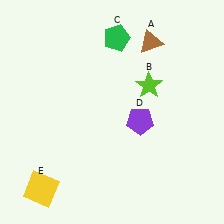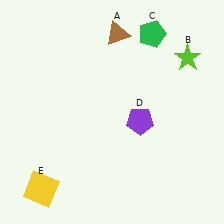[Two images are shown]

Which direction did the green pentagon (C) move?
The green pentagon (C) moved right.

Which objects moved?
The objects that moved are: the brown triangle (A), the lime star (B), the green pentagon (C).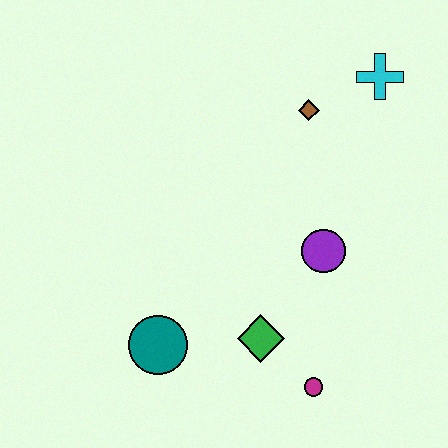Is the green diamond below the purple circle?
Yes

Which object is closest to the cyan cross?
The brown diamond is closest to the cyan cross.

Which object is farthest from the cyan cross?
The teal circle is farthest from the cyan cross.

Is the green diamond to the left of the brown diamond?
Yes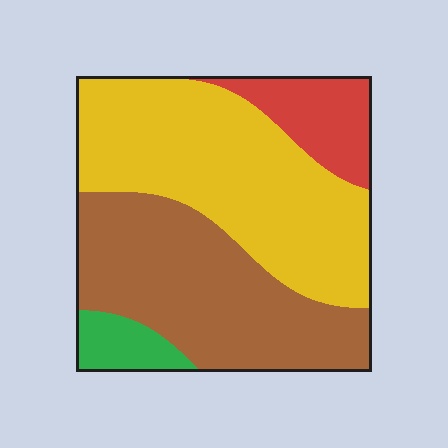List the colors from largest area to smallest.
From largest to smallest: yellow, brown, red, green.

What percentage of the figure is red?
Red takes up about one eighth (1/8) of the figure.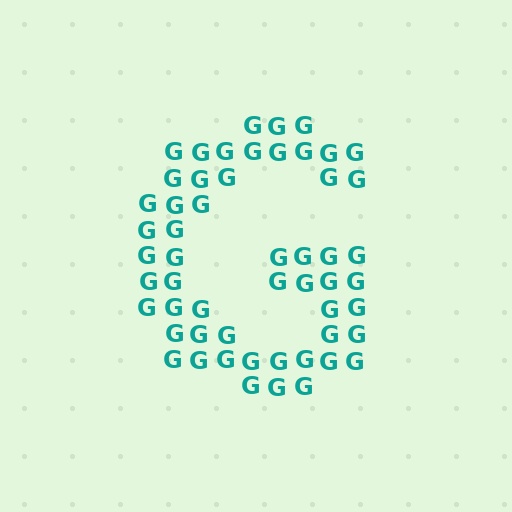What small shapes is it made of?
It is made of small letter G's.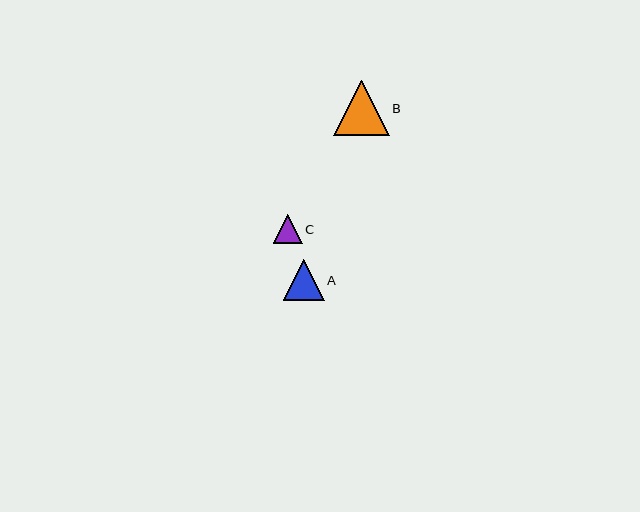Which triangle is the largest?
Triangle B is the largest with a size of approximately 56 pixels.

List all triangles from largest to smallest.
From largest to smallest: B, A, C.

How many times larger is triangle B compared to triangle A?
Triangle B is approximately 1.3 times the size of triangle A.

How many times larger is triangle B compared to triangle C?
Triangle B is approximately 1.9 times the size of triangle C.